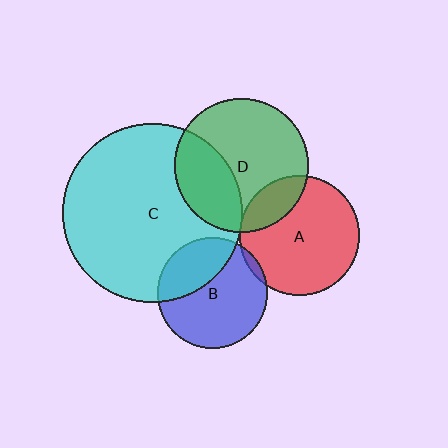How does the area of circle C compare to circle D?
Approximately 1.8 times.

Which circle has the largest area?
Circle C (cyan).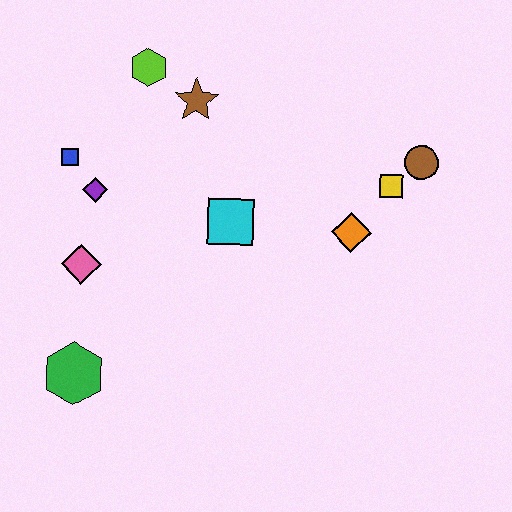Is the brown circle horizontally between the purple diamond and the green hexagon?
No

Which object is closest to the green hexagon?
The pink diamond is closest to the green hexagon.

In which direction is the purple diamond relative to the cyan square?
The purple diamond is to the left of the cyan square.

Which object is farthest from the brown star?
The green hexagon is farthest from the brown star.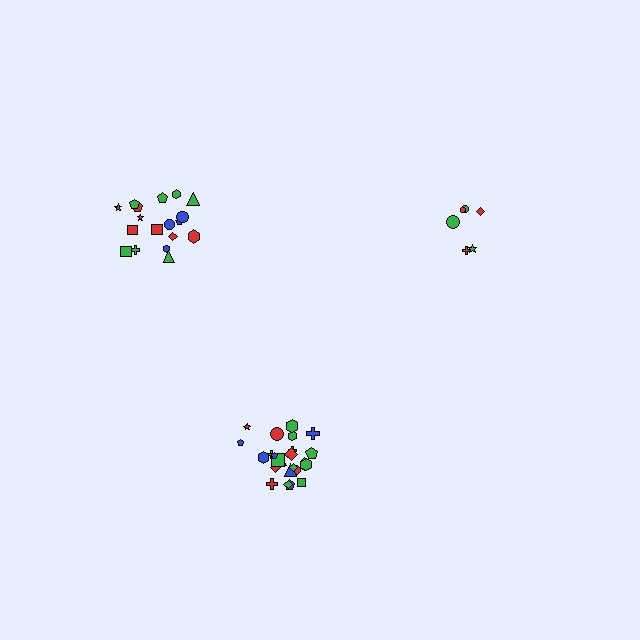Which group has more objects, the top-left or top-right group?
The top-left group.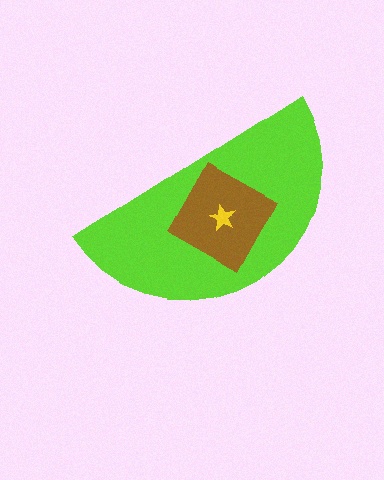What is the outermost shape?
The lime semicircle.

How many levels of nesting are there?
3.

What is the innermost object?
The yellow star.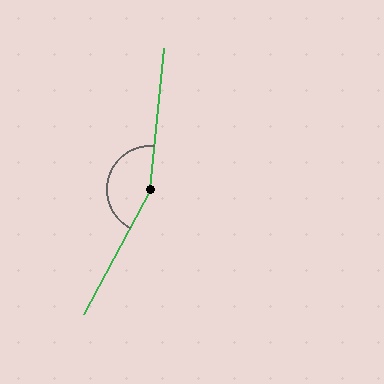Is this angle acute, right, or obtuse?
It is obtuse.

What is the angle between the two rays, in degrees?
Approximately 158 degrees.